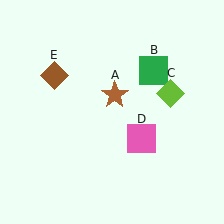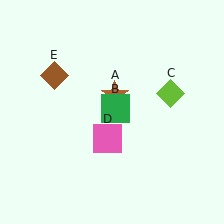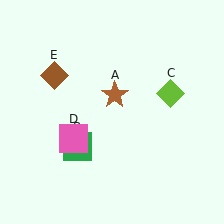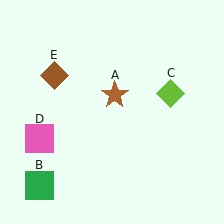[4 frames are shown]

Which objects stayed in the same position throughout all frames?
Brown star (object A) and lime diamond (object C) and brown diamond (object E) remained stationary.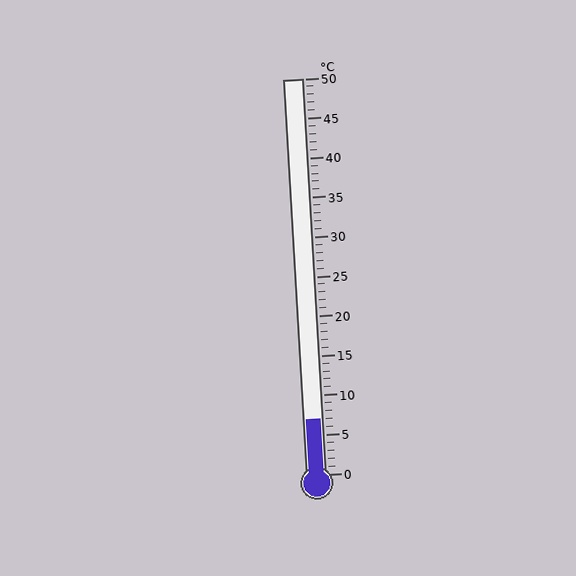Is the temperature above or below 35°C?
The temperature is below 35°C.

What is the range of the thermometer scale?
The thermometer scale ranges from 0°C to 50°C.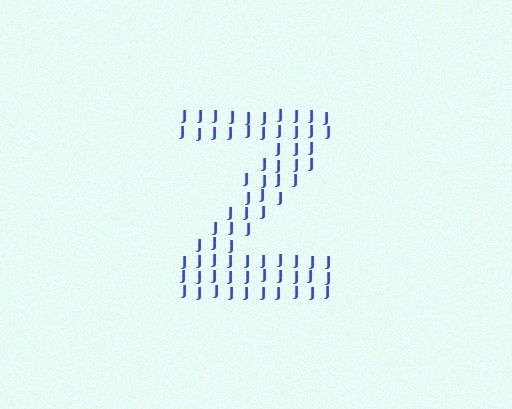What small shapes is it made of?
It is made of small letter J's.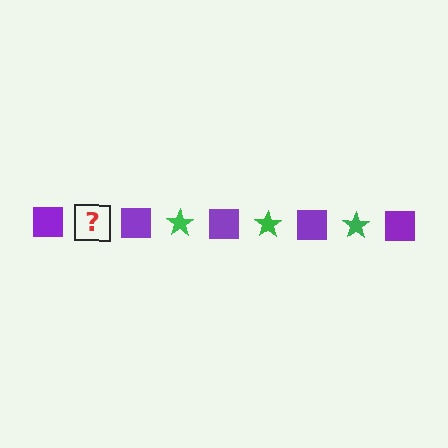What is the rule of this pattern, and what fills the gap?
The rule is that the pattern alternates between purple square and green star. The gap should be filled with a green star.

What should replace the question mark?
The question mark should be replaced with a green star.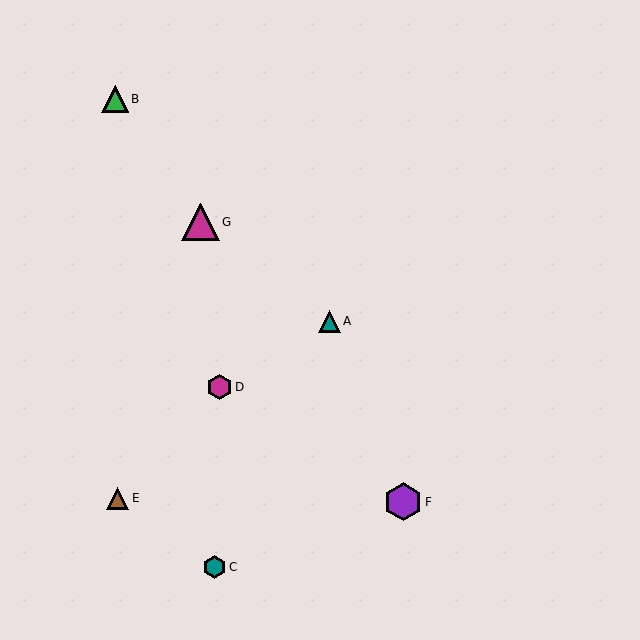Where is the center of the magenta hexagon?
The center of the magenta hexagon is at (219, 387).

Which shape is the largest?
The purple hexagon (labeled F) is the largest.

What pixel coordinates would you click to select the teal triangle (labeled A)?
Click at (330, 321) to select the teal triangle A.